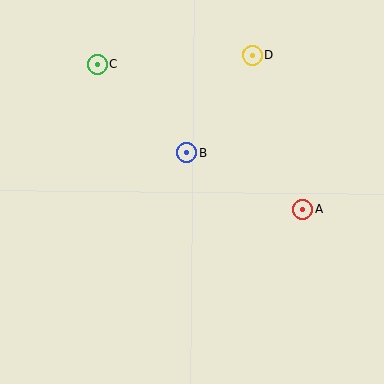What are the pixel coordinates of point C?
Point C is at (98, 64).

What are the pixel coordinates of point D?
Point D is at (253, 55).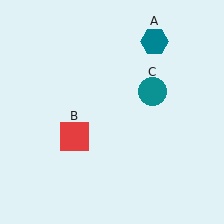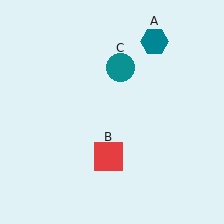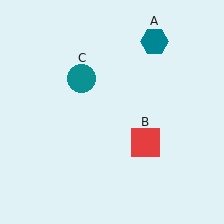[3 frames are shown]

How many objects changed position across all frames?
2 objects changed position: red square (object B), teal circle (object C).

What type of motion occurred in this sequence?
The red square (object B), teal circle (object C) rotated counterclockwise around the center of the scene.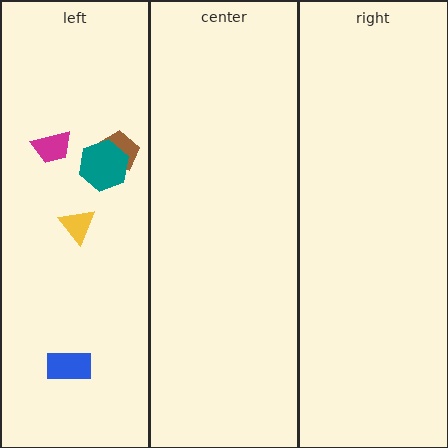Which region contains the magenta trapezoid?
The left region.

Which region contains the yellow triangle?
The left region.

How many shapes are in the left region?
5.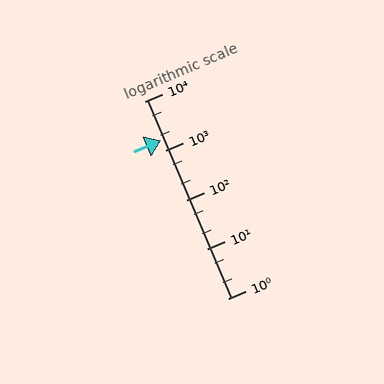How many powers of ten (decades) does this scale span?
The scale spans 4 decades, from 1 to 10000.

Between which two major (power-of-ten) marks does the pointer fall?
The pointer is between 1000 and 10000.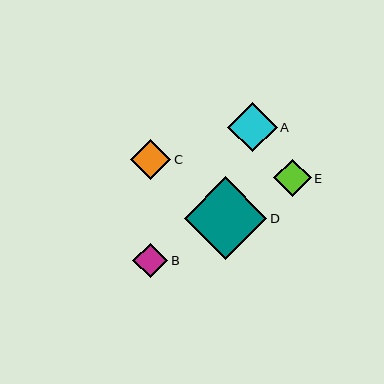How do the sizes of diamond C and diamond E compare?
Diamond C and diamond E are approximately the same size.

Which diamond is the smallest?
Diamond B is the smallest with a size of approximately 35 pixels.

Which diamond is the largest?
Diamond D is the largest with a size of approximately 83 pixels.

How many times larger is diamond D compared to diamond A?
Diamond D is approximately 1.7 times the size of diamond A.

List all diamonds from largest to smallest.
From largest to smallest: D, A, C, E, B.